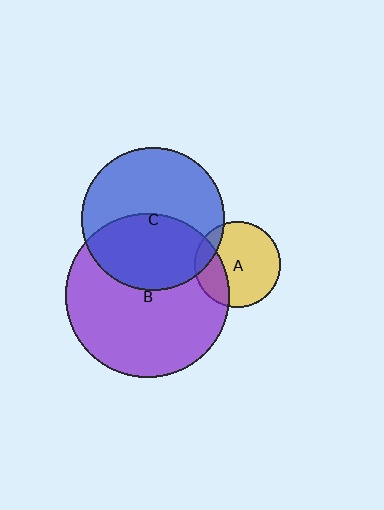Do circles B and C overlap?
Yes.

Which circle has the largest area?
Circle B (purple).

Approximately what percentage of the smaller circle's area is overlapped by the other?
Approximately 45%.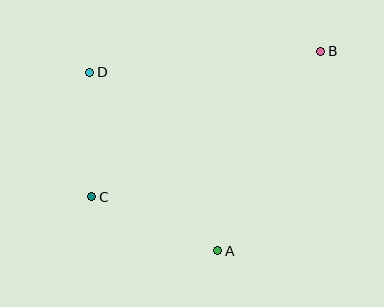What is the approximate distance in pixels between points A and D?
The distance between A and D is approximately 219 pixels.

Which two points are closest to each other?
Points C and D are closest to each other.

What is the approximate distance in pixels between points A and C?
The distance between A and C is approximately 137 pixels.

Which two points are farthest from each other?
Points B and C are farthest from each other.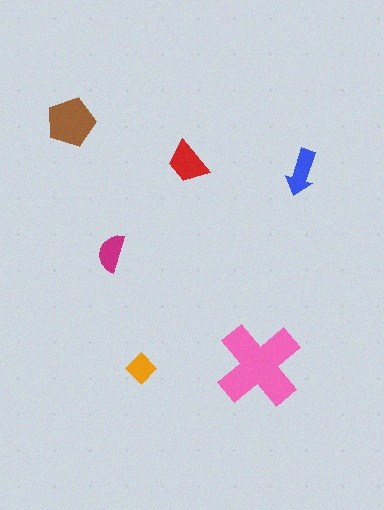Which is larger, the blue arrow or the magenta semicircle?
The blue arrow.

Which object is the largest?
The pink cross.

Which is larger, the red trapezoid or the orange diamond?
The red trapezoid.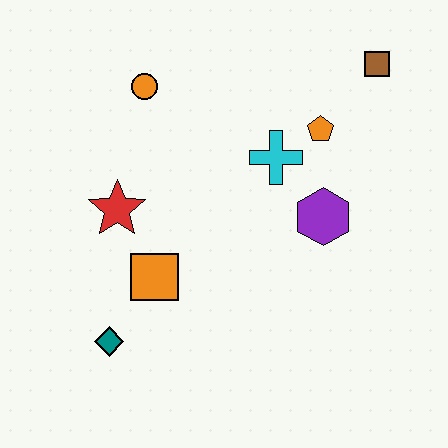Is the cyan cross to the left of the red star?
No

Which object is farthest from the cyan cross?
The teal diamond is farthest from the cyan cross.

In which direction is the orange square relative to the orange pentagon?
The orange square is to the left of the orange pentagon.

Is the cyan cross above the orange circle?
No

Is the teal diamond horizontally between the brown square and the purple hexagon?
No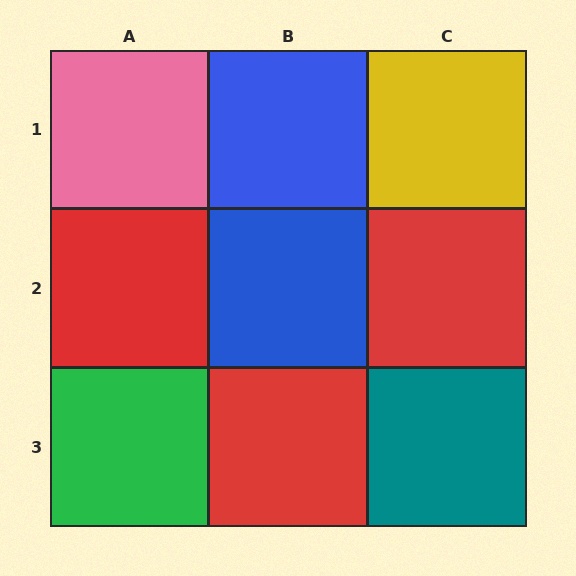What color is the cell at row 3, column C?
Teal.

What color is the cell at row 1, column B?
Blue.